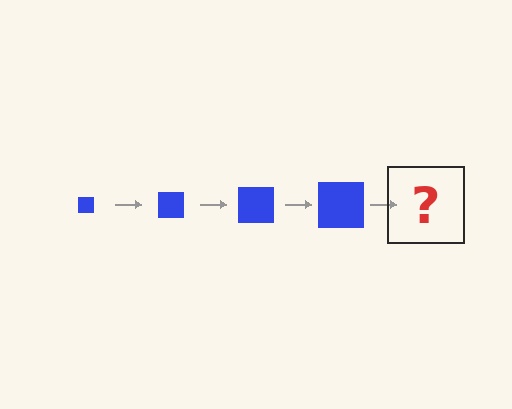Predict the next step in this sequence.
The next step is a blue square, larger than the previous one.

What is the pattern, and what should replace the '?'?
The pattern is that the square gets progressively larger each step. The '?' should be a blue square, larger than the previous one.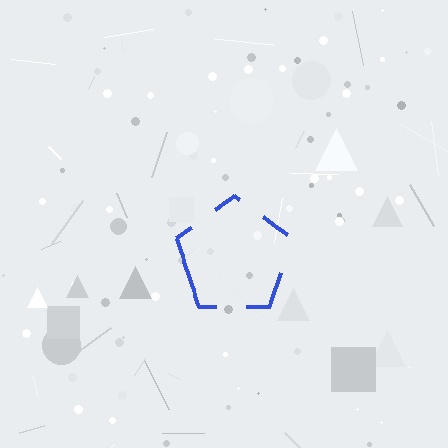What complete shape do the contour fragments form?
The contour fragments form a pentagon.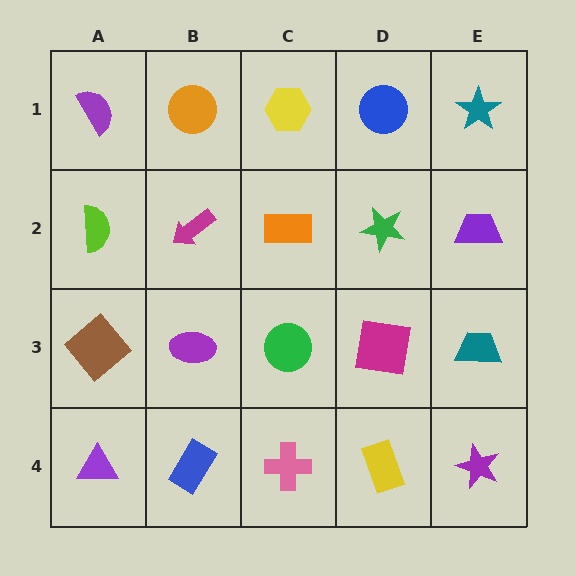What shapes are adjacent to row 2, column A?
A purple semicircle (row 1, column A), a brown diamond (row 3, column A), a magenta arrow (row 2, column B).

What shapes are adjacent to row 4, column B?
A purple ellipse (row 3, column B), a purple triangle (row 4, column A), a pink cross (row 4, column C).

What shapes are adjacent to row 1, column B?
A magenta arrow (row 2, column B), a purple semicircle (row 1, column A), a yellow hexagon (row 1, column C).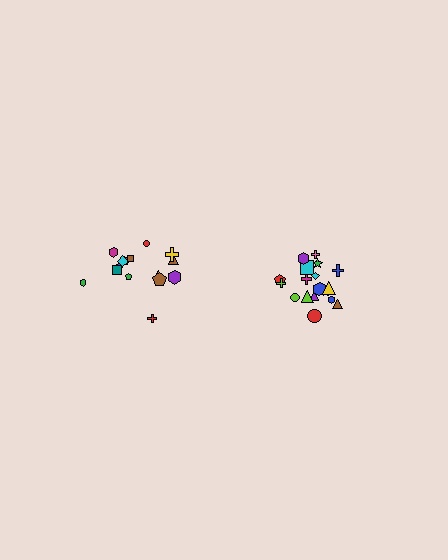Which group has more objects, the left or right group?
The right group.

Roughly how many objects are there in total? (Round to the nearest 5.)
Roughly 35 objects in total.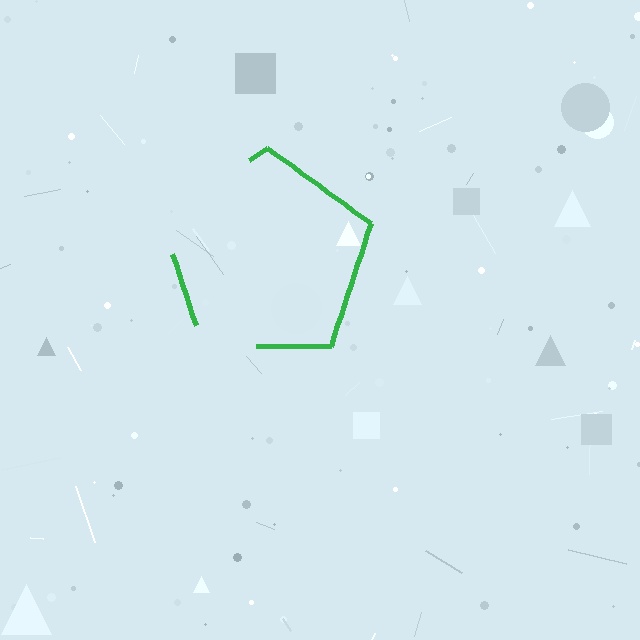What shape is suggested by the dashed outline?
The dashed outline suggests a pentagon.